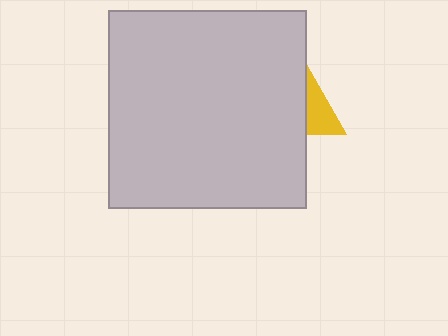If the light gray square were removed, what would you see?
You would see the complete yellow triangle.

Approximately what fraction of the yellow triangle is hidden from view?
Roughly 67% of the yellow triangle is hidden behind the light gray square.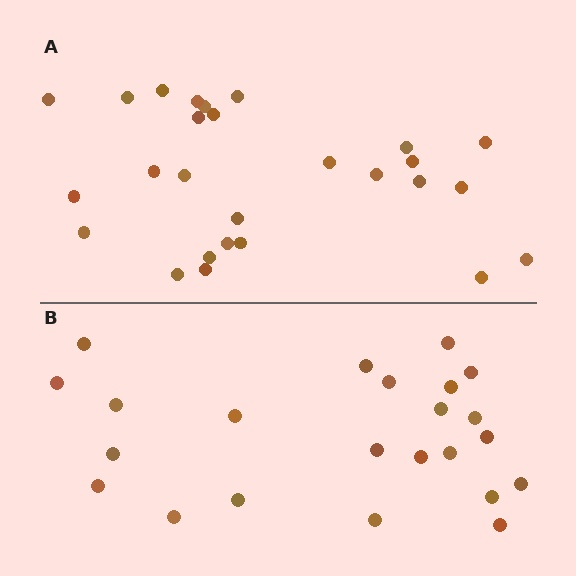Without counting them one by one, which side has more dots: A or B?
Region A (the top region) has more dots.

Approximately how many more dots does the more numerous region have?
Region A has about 4 more dots than region B.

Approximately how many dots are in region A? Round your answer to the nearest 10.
About 30 dots. (The exact count is 27, which rounds to 30.)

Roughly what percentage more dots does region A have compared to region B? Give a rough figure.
About 15% more.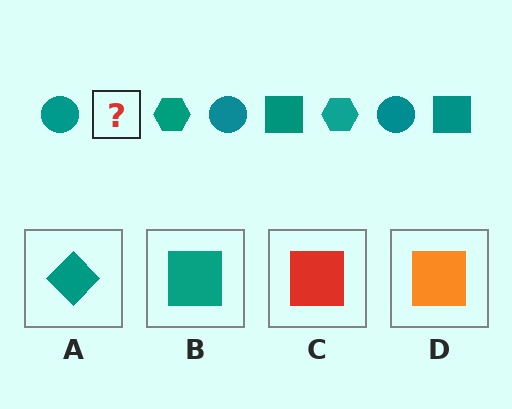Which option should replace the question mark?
Option B.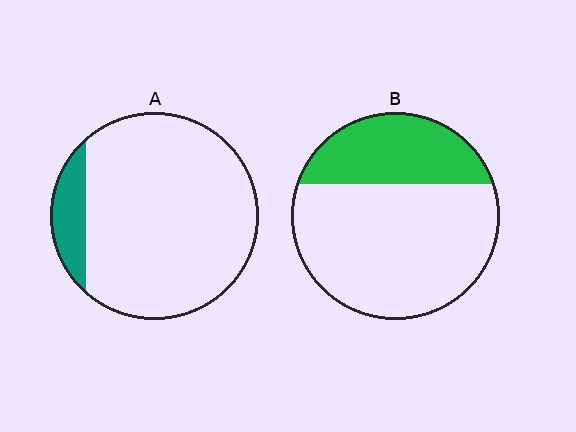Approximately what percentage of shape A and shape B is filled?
A is approximately 10% and B is approximately 30%.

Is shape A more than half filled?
No.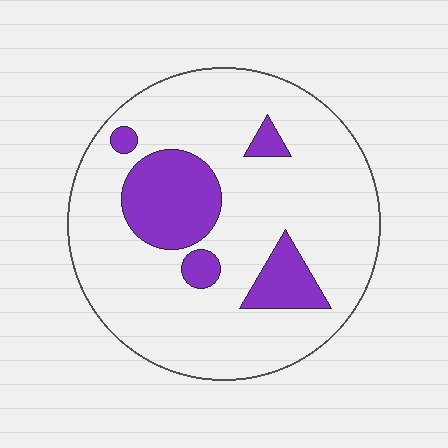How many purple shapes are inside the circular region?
5.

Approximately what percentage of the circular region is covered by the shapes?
Approximately 20%.